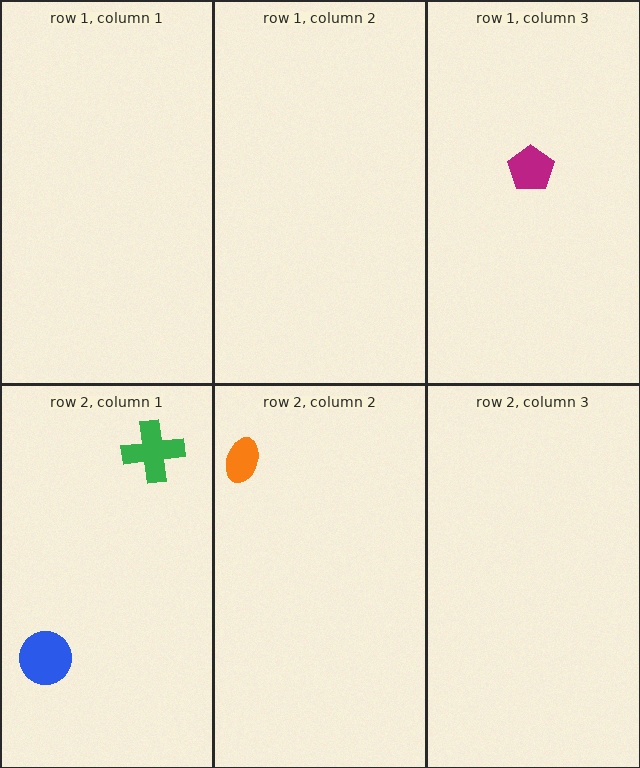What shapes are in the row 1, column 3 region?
The magenta pentagon.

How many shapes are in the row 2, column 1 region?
2.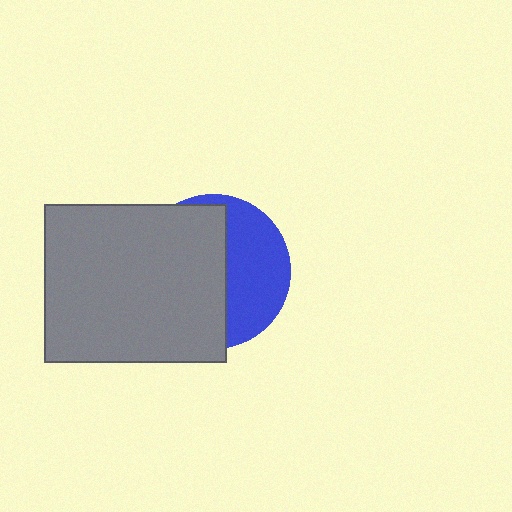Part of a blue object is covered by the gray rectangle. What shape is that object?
It is a circle.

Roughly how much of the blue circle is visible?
A small part of it is visible (roughly 40%).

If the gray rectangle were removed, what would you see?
You would see the complete blue circle.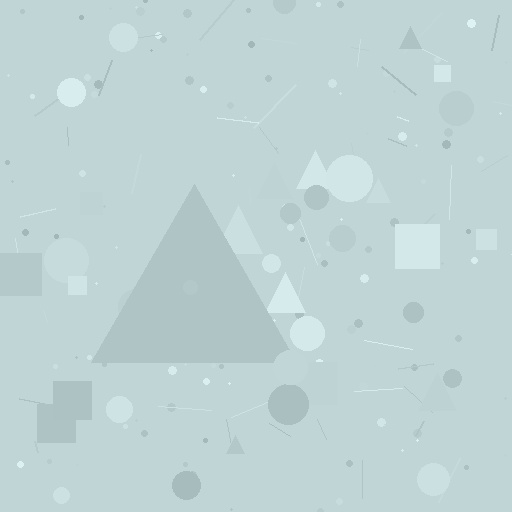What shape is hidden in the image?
A triangle is hidden in the image.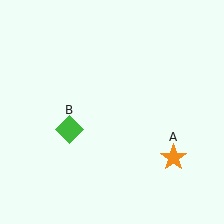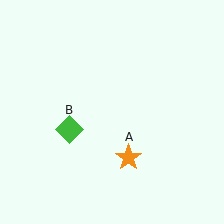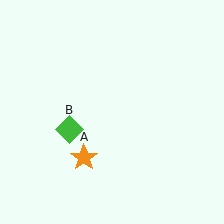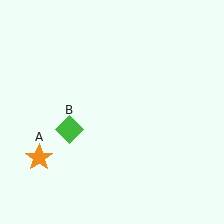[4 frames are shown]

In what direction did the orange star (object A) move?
The orange star (object A) moved left.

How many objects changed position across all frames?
1 object changed position: orange star (object A).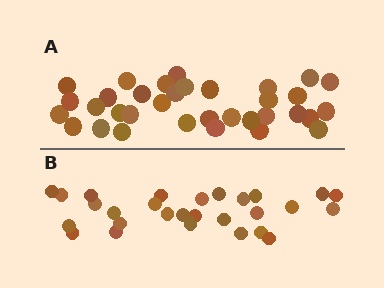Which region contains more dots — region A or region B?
Region A (the top region) has more dots.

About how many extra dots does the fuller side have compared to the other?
Region A has about 6 more dots than region B.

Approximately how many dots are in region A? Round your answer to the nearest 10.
About 30 dots. (The exact count is 34, which rounds to 30.)